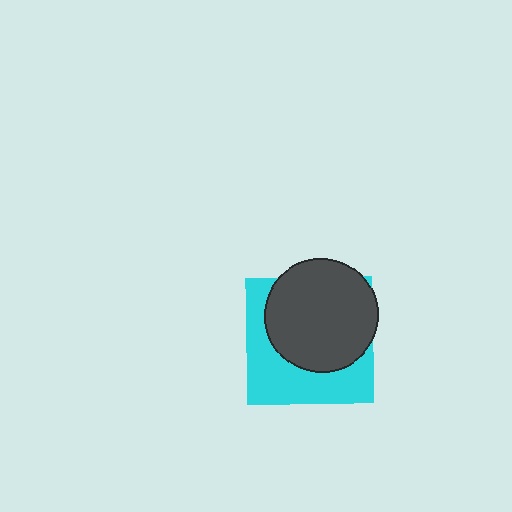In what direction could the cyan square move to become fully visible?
The cyan square could move toward the lower-left. That would shift it out from behind the dark gray circle entirely.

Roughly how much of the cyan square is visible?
A small part of it is visible (roughly 44%).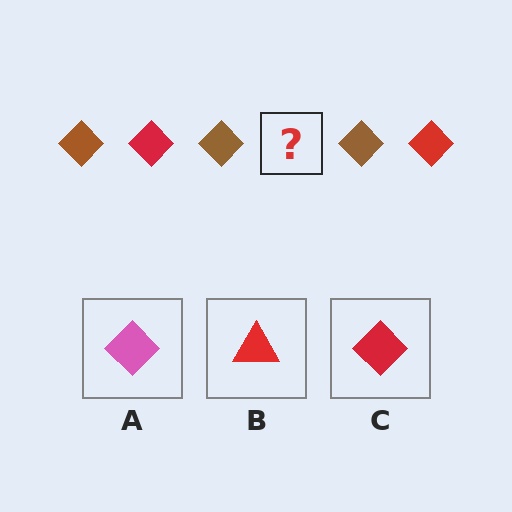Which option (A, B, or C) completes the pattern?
C.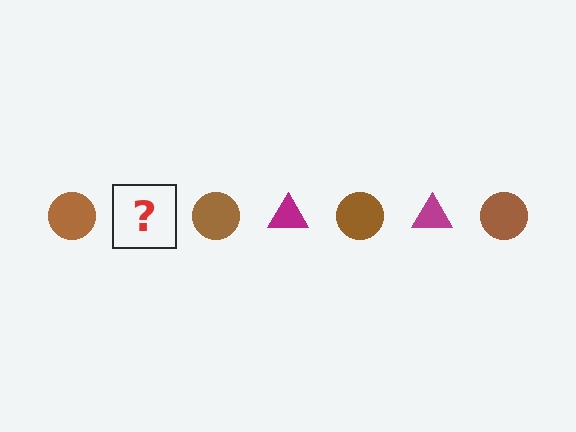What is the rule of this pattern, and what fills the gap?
The rule is that the pattern alternates between brown circle and magenta triangle. The gap should be filled with a magenta triangle.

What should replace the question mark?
The question mark should be replaced with a magenta triangle.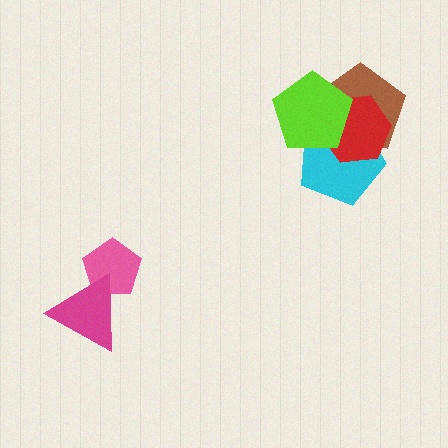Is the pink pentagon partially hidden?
Yes, it is partially covered by another shape.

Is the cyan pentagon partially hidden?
Yes, it is partially covered by another shape.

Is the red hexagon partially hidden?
Yes, it is partially covered by another shape.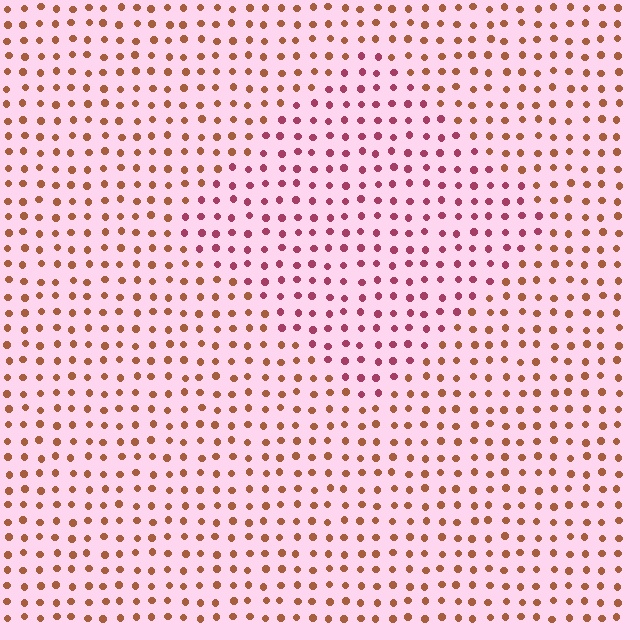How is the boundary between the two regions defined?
The boundary is defined purely by a slight shift in hue (about 42 degrees). Spacing, size, and orientation are identical on both sides.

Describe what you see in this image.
The image is filled with small brown elements in a uniform arrangement. A diamond-shaped region is visible where the elements are tinted to a slightly different hue, forming a subtle color boundary.